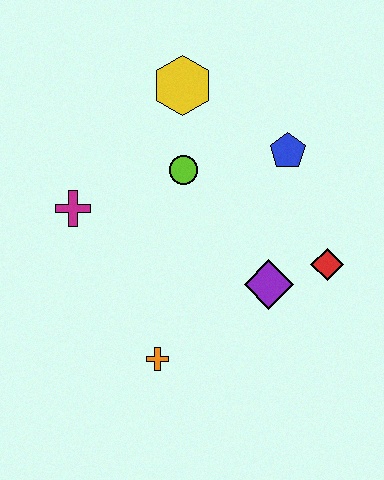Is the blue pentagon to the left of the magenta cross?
No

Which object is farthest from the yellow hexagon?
The orange cross is farthest from the yellow hexagon.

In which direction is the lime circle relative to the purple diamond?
The lime circle is above the purple diamond.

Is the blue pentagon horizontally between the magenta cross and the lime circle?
No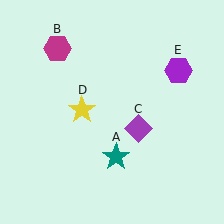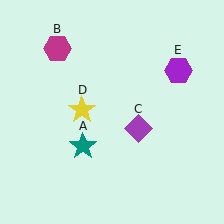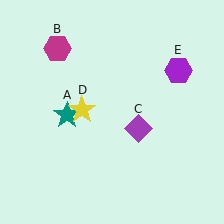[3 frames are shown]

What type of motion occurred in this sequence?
The teal star (object A) rotated clockwise around the center of the scene.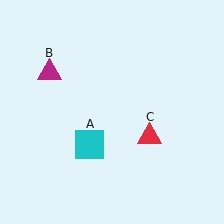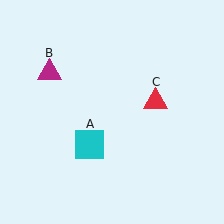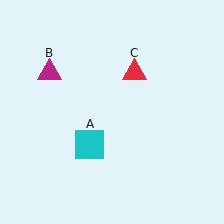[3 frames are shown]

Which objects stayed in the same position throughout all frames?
Cyan square (object A) and magenta triangle (object B) remained stationary.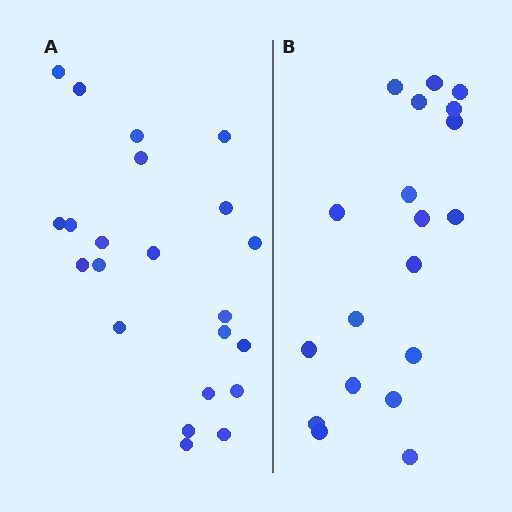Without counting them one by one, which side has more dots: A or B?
Region A (the left region) has more dots.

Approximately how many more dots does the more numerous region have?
Region A has just a few more — roughly 2 or 3 more dots than region B.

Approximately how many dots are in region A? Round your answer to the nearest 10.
About 20 dots. (The exact count is 22, which rounds to 20.)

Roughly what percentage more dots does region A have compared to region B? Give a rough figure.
About 15% more.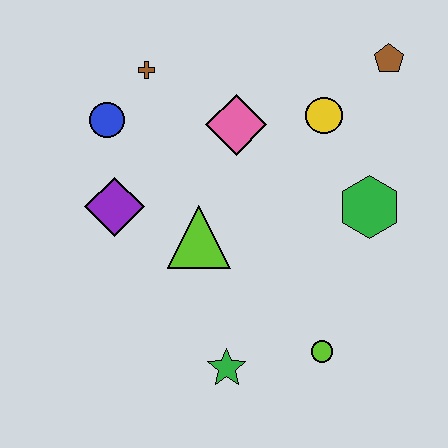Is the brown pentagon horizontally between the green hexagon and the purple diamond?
No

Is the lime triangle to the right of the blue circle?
Yes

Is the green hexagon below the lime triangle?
No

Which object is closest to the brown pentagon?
The yellow circle is closest to the brown pentagon.